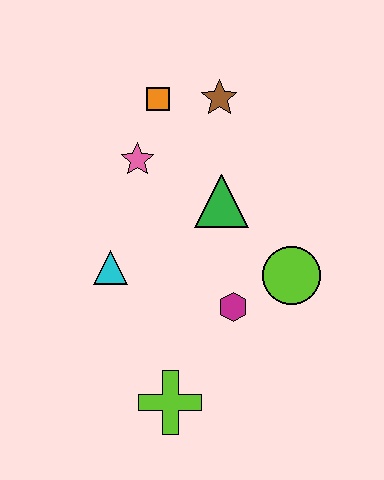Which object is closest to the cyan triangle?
The pink star is closest to the cyan triangle.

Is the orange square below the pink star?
No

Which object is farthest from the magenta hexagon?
The orange square is farthest from the magenta hexagon.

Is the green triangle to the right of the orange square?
Yes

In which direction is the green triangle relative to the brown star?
The green triangle is below the brown star.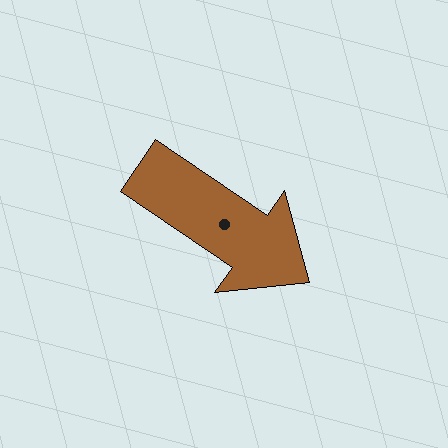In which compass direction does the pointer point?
Southeast.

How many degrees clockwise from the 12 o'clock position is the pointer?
Approximately 124 degrees.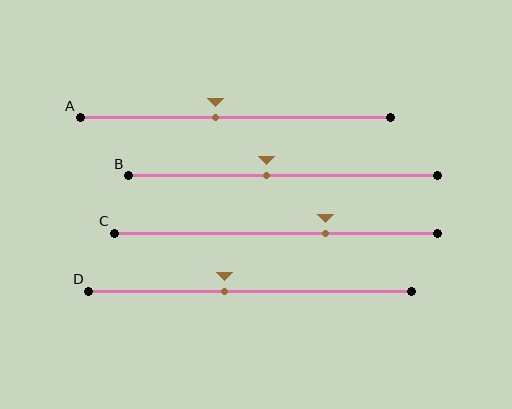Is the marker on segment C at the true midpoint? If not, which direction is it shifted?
No, the marker on segment C is shifted to the right by about 15% of the segment length.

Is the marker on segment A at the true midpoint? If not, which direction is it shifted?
No, the marker on segment A is shifted to the left by about 6% of the segment length.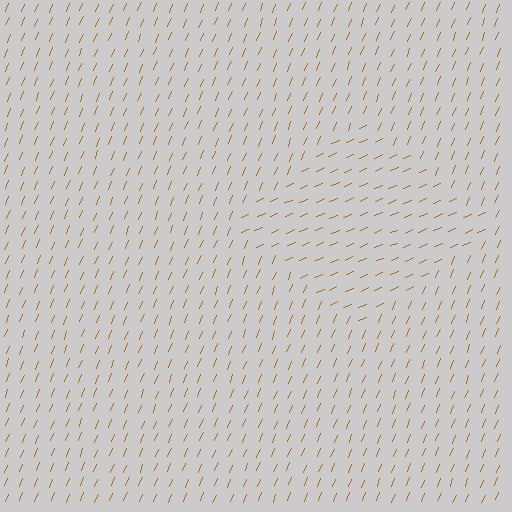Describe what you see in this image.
The image is filled with small brown line segments. A diamond region in the image has lines oriented differently from the surrounding lines, creating a visible texture boundary.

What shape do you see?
I see a diamond.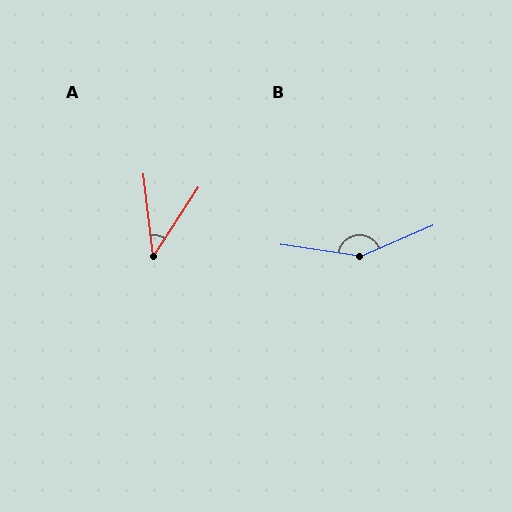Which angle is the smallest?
A, at approximately 40 degrees.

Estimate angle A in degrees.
Approximately 40 degrees.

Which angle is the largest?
B, at approximately 149 degrees.